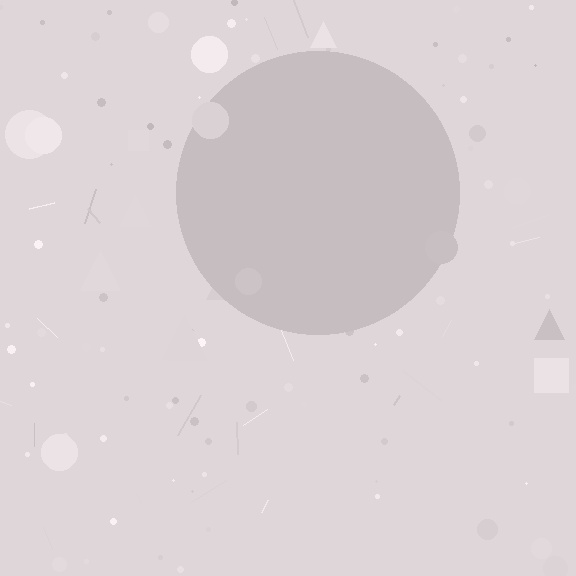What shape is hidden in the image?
A circle is hidden in the image.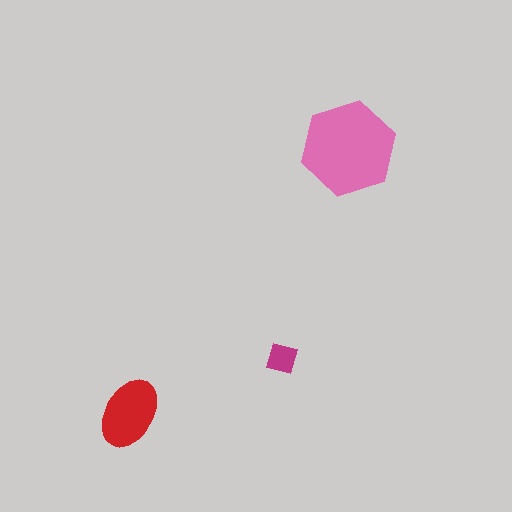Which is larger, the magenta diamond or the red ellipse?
The red ellipse.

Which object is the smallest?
The magenta diamond.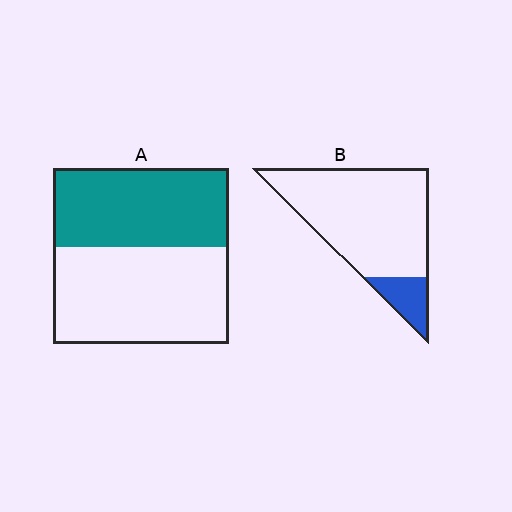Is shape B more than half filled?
No.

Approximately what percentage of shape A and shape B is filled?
A is approximately 45% and B is approximately 15%.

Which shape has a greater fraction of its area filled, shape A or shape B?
Shape A.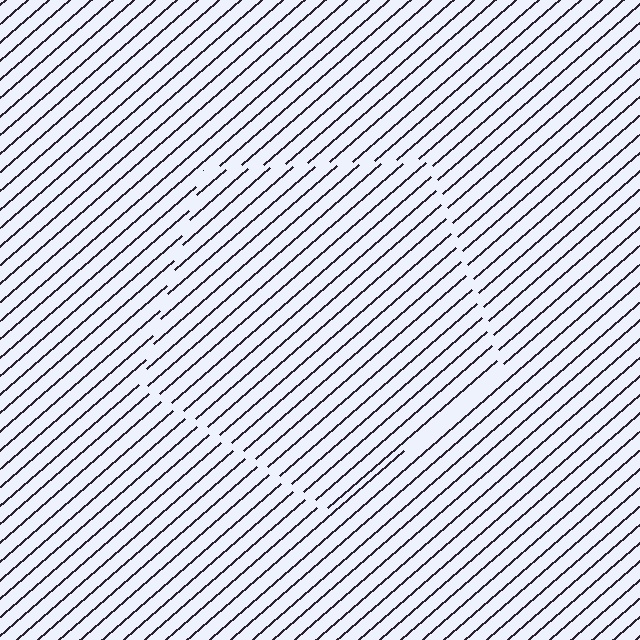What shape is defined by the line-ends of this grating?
An illusory pentagon. The interior of the shape contains the same grating, shifted by half a period — the contour is defined by the phase discontinuity where line-ends from the inner and outer gratings abut.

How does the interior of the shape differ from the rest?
The interior of the shape contains the same grating, shifted by half a period — the contour is defined by the phase discontinuity where line-ends from the inner and outer gratings abut.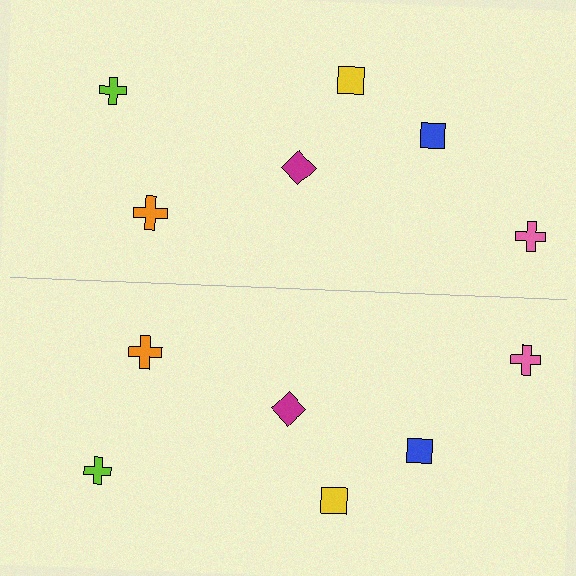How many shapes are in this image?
There are 12 shapes in this image.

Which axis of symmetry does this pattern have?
The pattern has a horizontal axis of symmetry running through the center of the image.